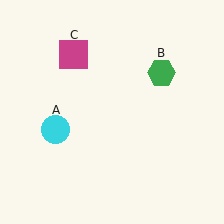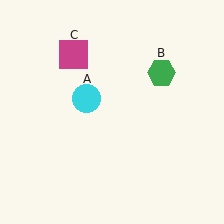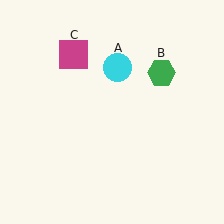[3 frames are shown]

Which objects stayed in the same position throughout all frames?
Green hexagon (object B) and magenta square (object C) remained stationary.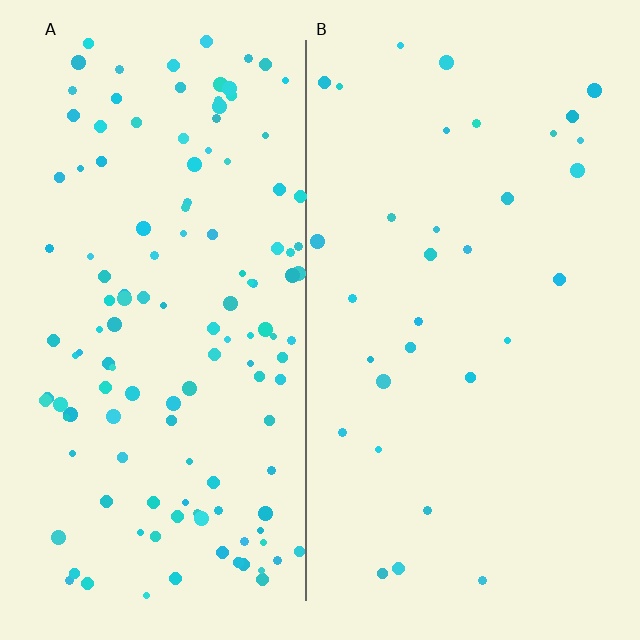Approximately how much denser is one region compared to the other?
Approximately 4.1× — region A over region B.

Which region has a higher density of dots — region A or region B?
A (the left).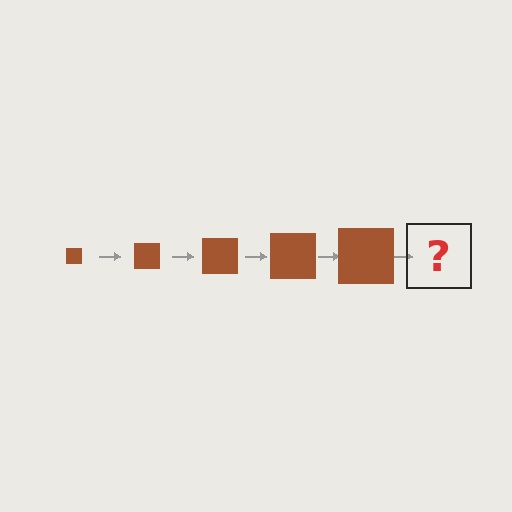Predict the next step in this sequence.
The next step is a brown square, larger than the previous one.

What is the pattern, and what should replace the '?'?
The pattern is that the square gets progressively larger each step. The '?' should be a brown square, larger than the previous one.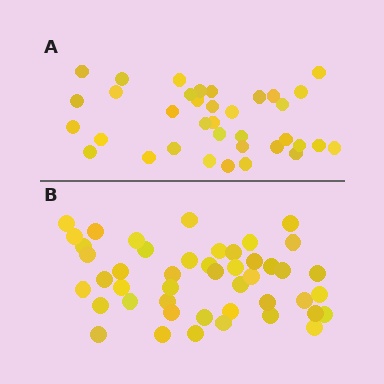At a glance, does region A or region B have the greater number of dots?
Region B (the bottom region) has more dots.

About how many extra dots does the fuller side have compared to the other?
Region B has roughly 10 or so more dots than region A.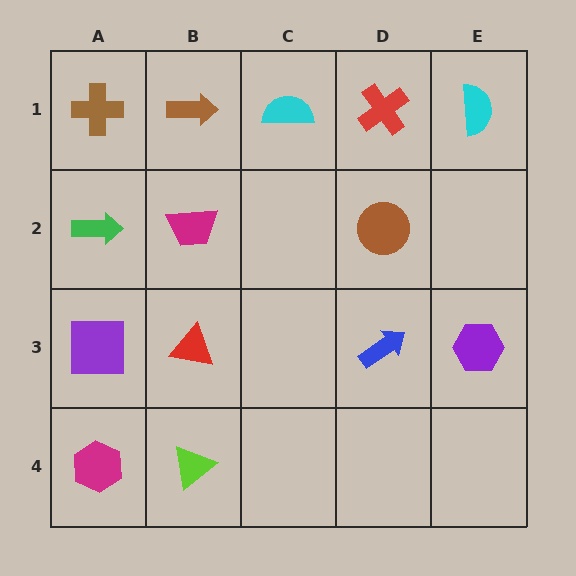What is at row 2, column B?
A magenta trapezoid.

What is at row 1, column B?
A brown arrow.